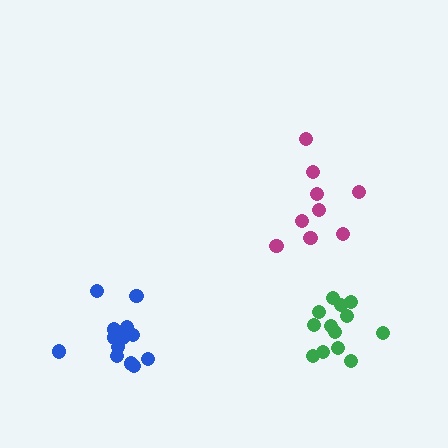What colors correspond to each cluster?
The clusters are colored: magenta, green, blue.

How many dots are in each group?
Group 1: 9 dots, Group 2: 13 dots, Group 3: 14 dots (36 total).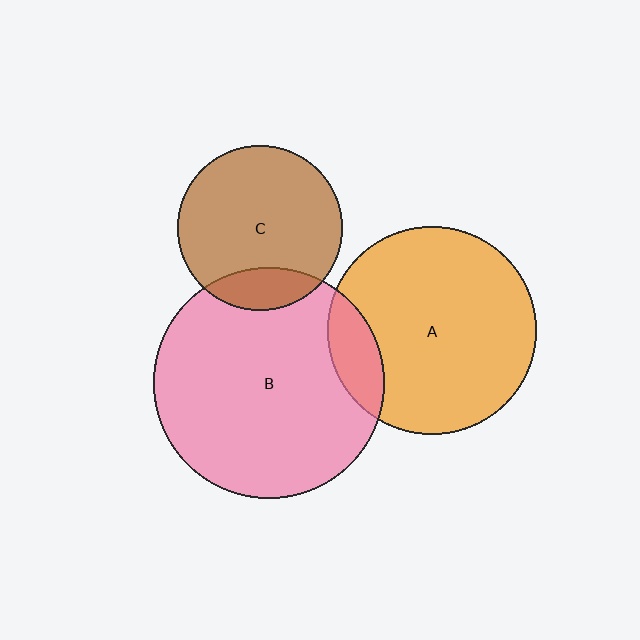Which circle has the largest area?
Circle B (pink).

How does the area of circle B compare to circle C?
Approximately 1.9 times.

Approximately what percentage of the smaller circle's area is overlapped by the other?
Approximately 15%.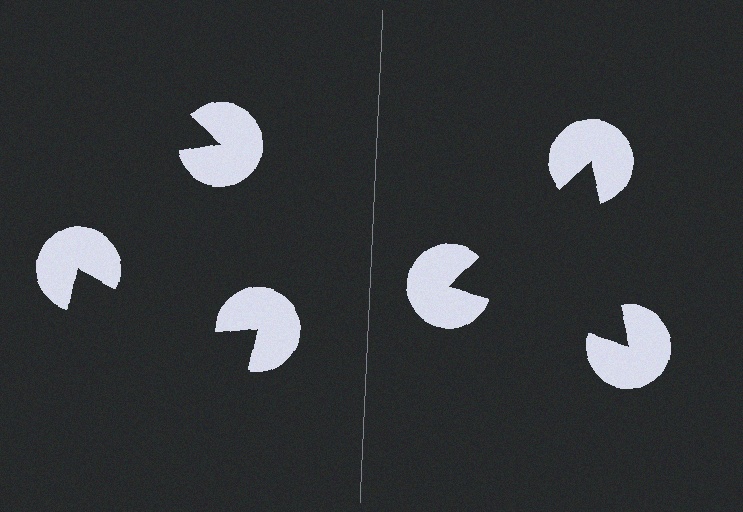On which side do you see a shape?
An illusory triangle appears on the right side. On the left side the wedge cuts are rotated, so no coherent shape forms.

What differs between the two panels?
The pac-man discs are positioned identically on both sides; only the wedge orientations differ. On the right they align to a triangle; on the left they are misaligned.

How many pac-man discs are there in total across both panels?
6 — 3 on each side.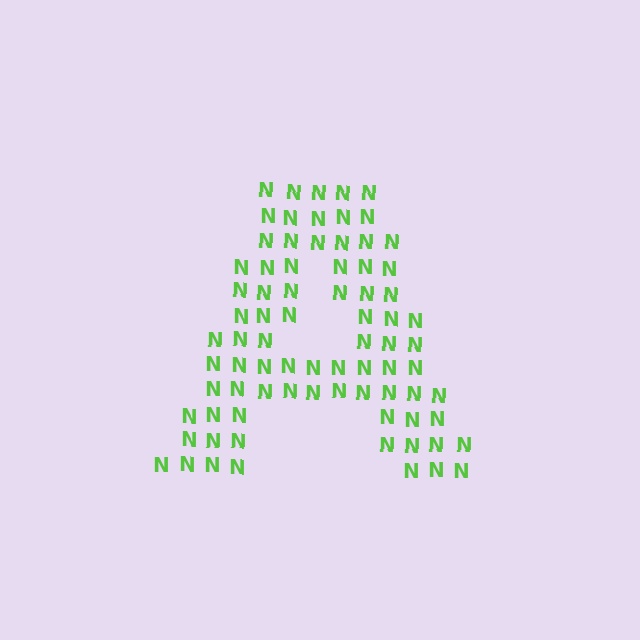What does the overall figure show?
The overall figure shows the letter A.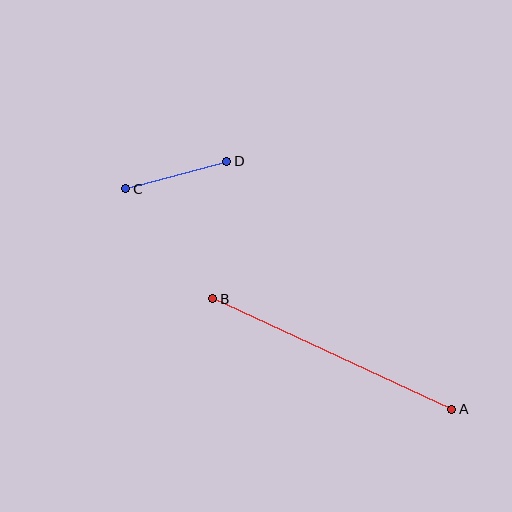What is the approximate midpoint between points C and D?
The midpoint is at approximately (176, 175) pixels.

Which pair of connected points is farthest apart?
Points A and B are farthest apart.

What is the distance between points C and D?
The distance is approximately 105 pixels.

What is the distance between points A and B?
The distance is approximately 264 pixels.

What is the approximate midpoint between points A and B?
The midpoint is at approximately (332, 354) pixels.